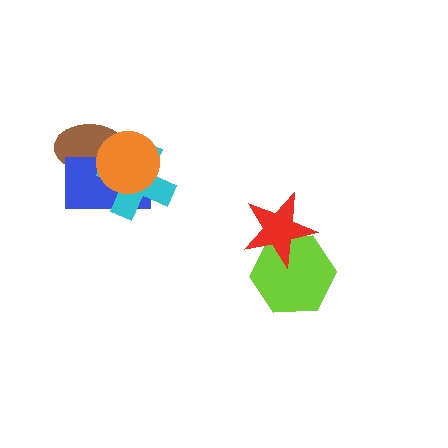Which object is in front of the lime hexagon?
The red star is in front of the lime hexagon.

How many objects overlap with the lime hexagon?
1 object overlaps with the lime hexagon.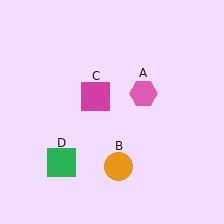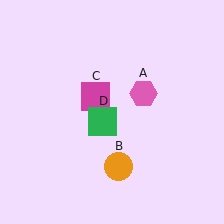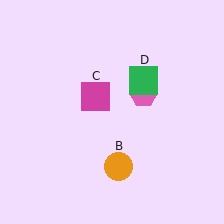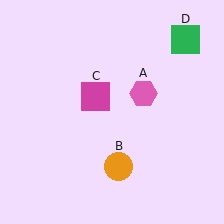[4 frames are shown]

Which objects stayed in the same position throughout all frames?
Pink hexagon (object A) and orange circle (object B) and magenta square (object C) remained stationary.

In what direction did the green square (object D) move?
The green square (object D) moved up and to the right.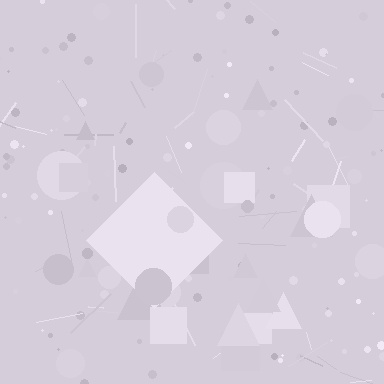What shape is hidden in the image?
A diamond is hidden in the image.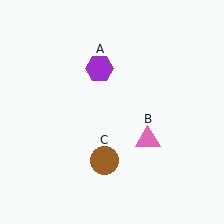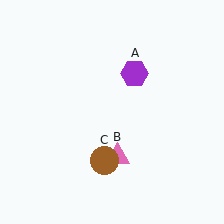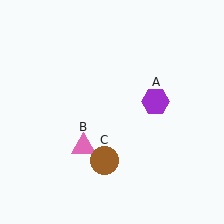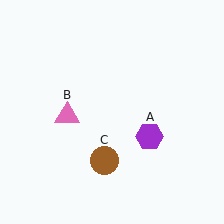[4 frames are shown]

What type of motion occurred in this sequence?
The purple hexagon (object A), pink triangle (object B) rotated clockwise around the center of the scene.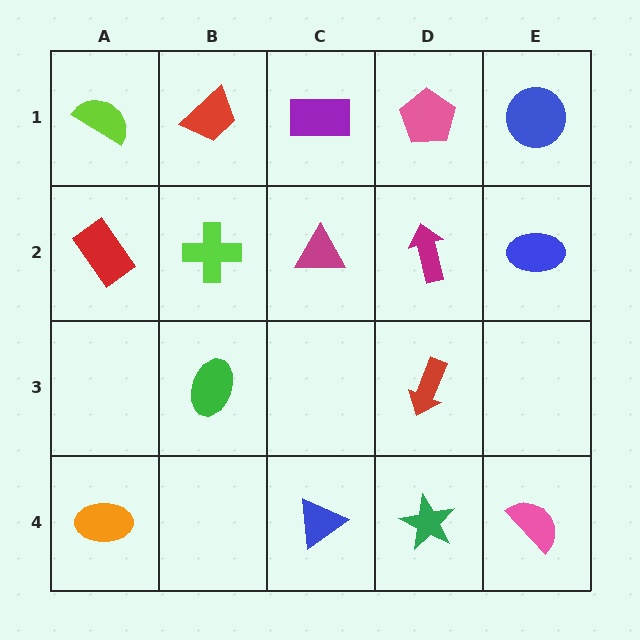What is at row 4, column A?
An orange ellipse.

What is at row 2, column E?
A blue ellipse.